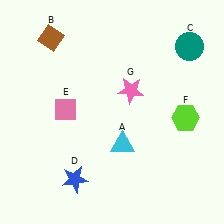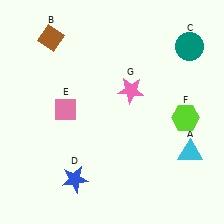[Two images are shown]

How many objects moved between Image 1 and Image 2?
1 object moved between the two images.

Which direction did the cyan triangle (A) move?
The cyan triangle (A) moved right.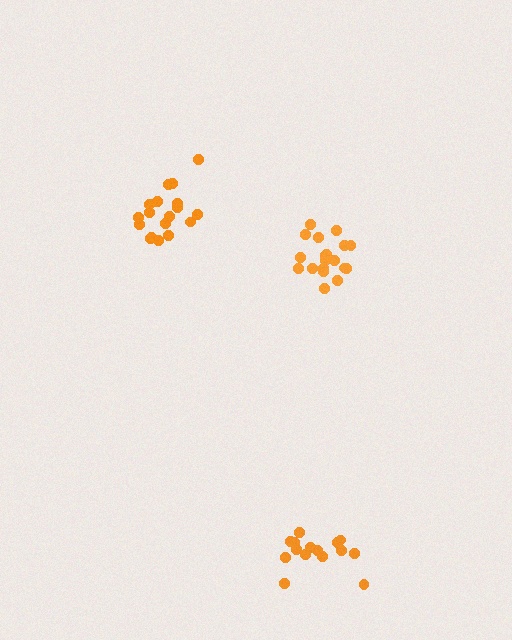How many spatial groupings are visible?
There are 3 spatial groupings.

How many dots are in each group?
Group 1: 19 dots, Group 2: 18 dots, Group 3: 15 dots (52 total).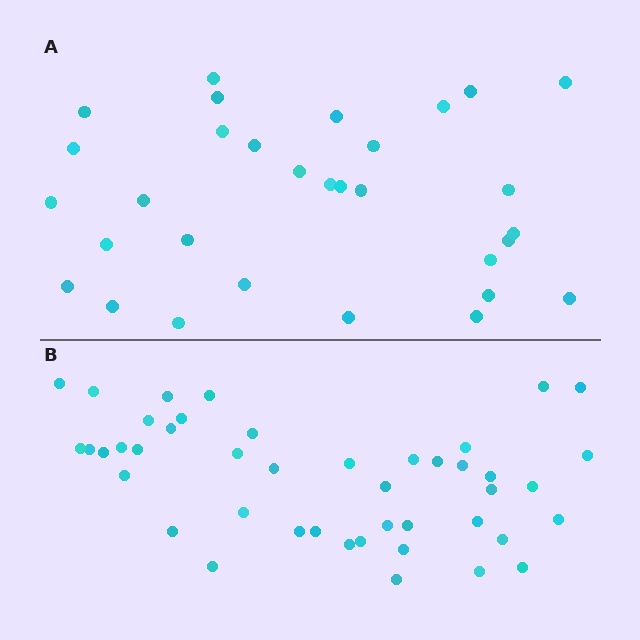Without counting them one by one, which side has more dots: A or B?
Region B (the bottom region) has more dots.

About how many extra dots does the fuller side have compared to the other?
Region B has approximately 15 more dots than region A.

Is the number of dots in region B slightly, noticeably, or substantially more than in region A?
Region B has noticeably more, but not dramatically so. The ratio is roughly 1.4 to 1.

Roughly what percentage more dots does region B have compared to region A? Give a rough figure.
About 40% more.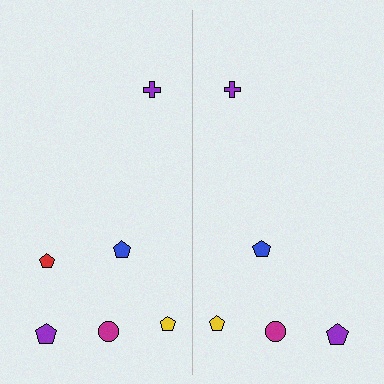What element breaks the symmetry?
A red pentagon is missing from the right side.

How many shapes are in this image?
There are 11 shapes in this image.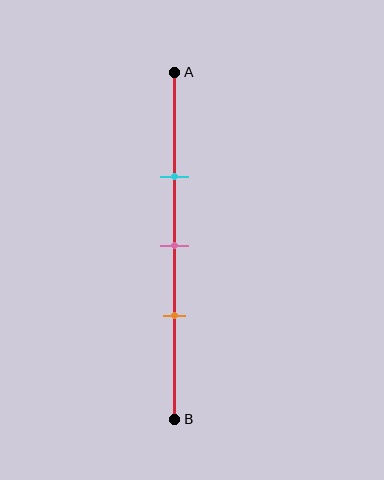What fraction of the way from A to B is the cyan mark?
The cyan mark is approximately 30% (0.3) of the way from A to B.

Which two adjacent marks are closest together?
The pink and orange marks are the closest adjacent pair.